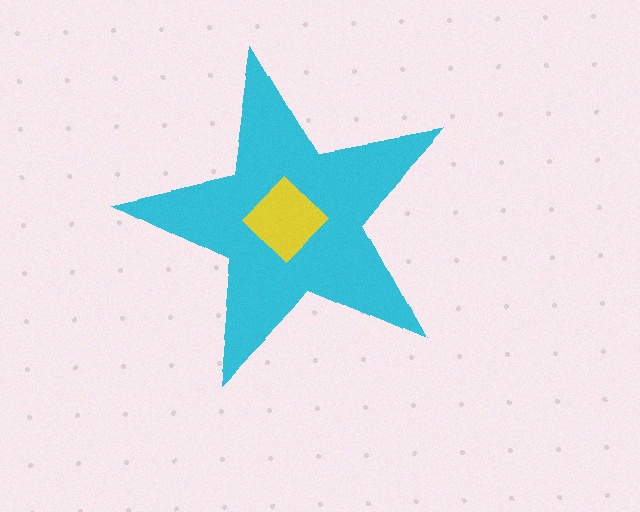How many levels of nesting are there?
2.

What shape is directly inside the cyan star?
The yellow diamond.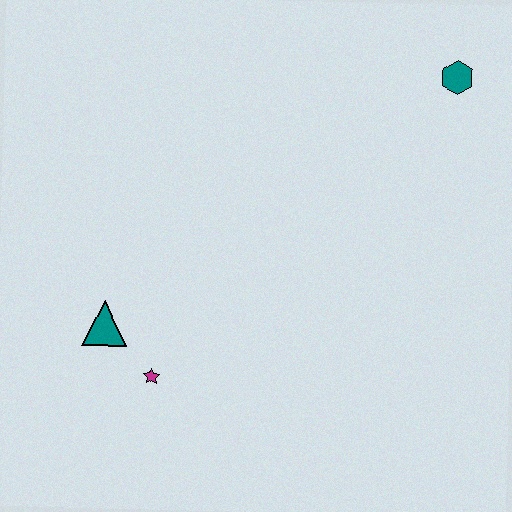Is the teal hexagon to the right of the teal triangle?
Yes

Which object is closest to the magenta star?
The teal triangle is closest to the magenta star.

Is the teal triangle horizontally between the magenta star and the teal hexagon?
No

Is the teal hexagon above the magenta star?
Yes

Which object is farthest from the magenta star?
The teal hexagon is farthest from the magenta star.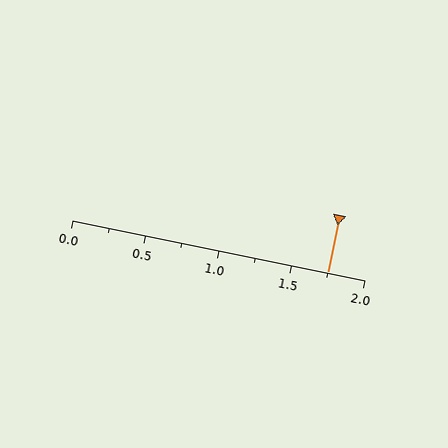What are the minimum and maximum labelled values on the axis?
The axis runs from 0.0 to 2.0.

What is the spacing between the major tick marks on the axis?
The major ticks are spaced 0.5 apart.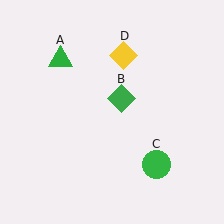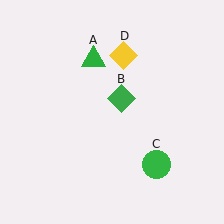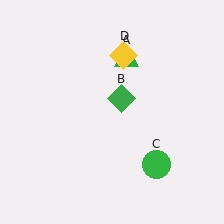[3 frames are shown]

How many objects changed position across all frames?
1 object changed position: green triangle (object A).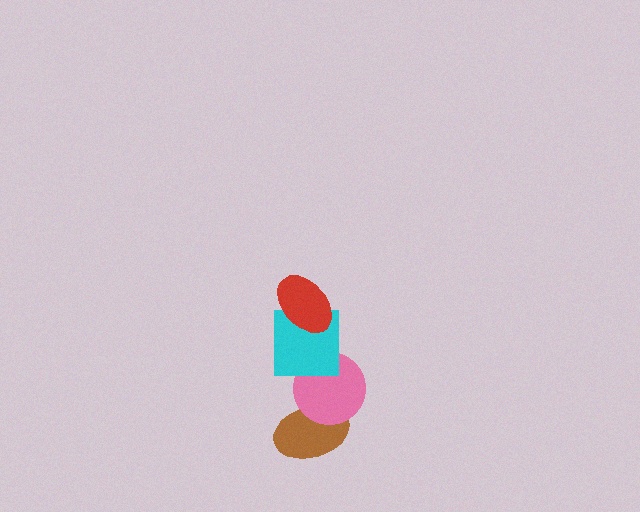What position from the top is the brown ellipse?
The brown ellipse is 4th from the top.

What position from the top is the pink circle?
The pink circle is 3rd from the top.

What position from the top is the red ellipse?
The red ellipse is 1st from the top.